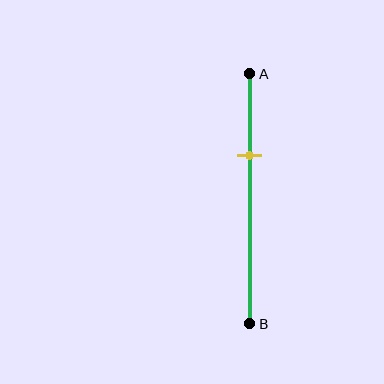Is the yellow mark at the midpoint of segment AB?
No, the mark is at about 35% from A, not at the 50% midpoint.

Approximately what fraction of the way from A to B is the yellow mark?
The yellow mark is approximately 35% of the way from A to B.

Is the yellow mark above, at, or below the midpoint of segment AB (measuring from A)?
The yellow mark is above the midpoint of segment AB.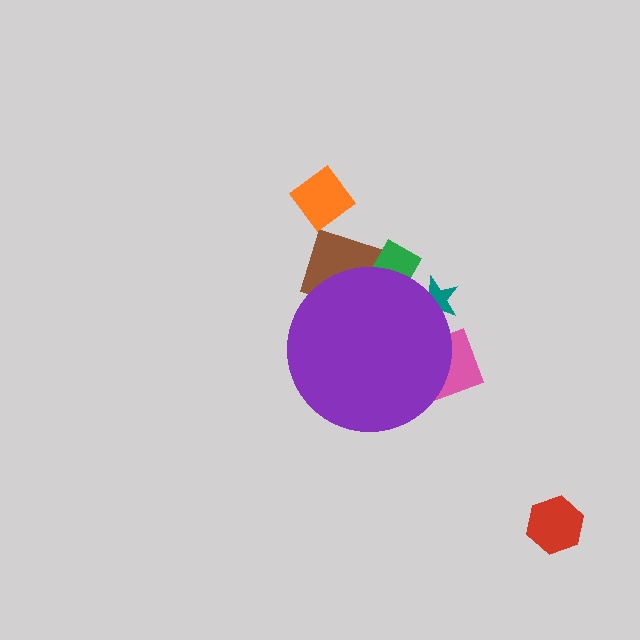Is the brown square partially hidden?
Yes, the brown square is partially hidden behind the purple circle.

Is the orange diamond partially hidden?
No, the orange diamond is fully visible.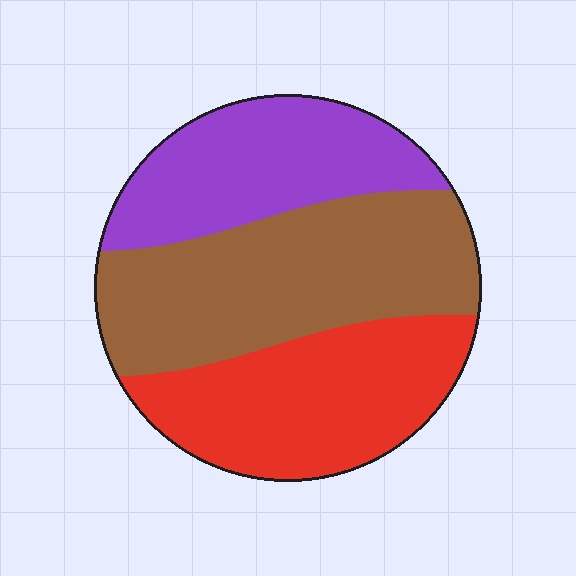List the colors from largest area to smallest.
From largest to smallest: brown, red, purple.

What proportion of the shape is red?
Red takes up about one third (1/3) of the shape.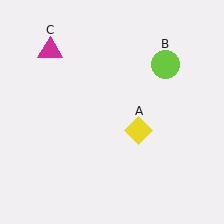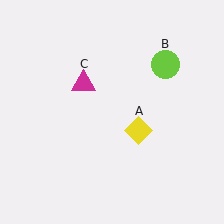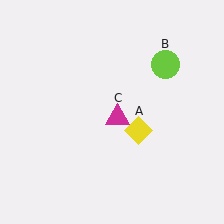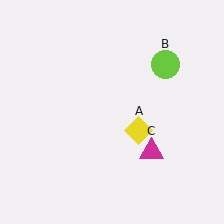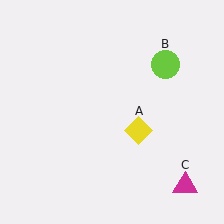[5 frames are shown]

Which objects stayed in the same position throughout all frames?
Yellow diamond (object A) and lime circle (object B) remained stationary.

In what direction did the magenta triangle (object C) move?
The magenta triangle (object C) moved down and to the right.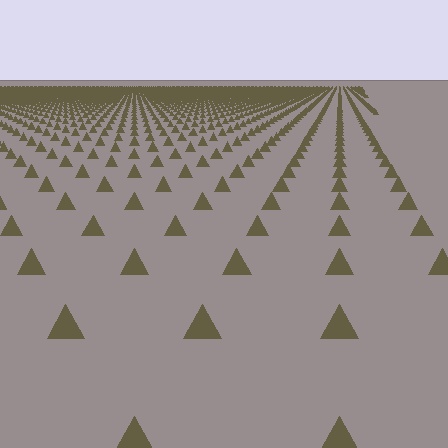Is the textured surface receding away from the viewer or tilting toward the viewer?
The surface is receding away from the viewer. Texture elements get smaller and denser toward the top.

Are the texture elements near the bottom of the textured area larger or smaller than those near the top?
Larger. Near the bottom, elements are closer to the viewer and appear at a bigger on-screen size.